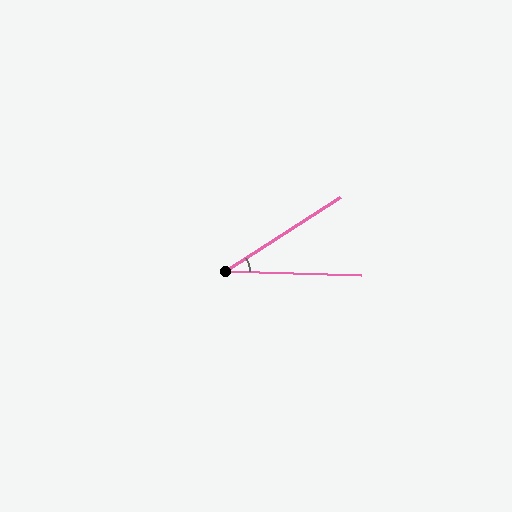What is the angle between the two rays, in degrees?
Approximately 35 degrees.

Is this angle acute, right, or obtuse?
It is acute.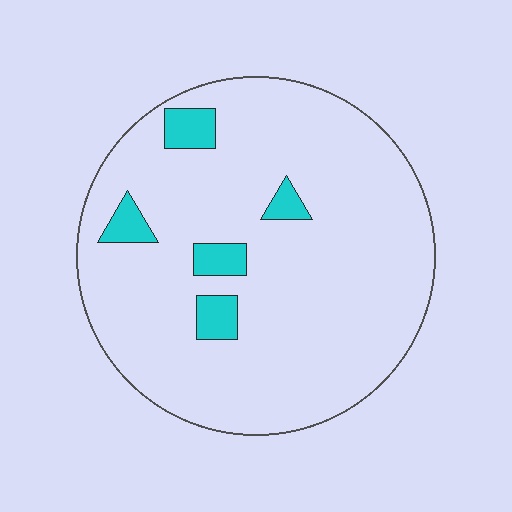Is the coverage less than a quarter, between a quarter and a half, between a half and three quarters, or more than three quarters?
Less than a quarter.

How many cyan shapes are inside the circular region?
5.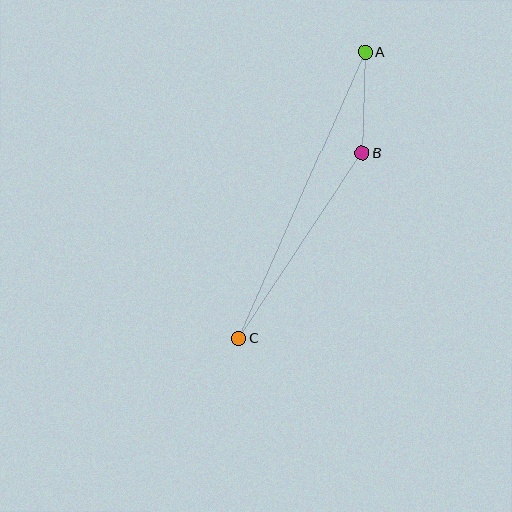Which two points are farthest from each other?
Points A and C are farthest from each other.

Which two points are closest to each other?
Points A and B are closest to each other.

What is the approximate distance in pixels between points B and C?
The distance between B and C is approximately 223 pixels.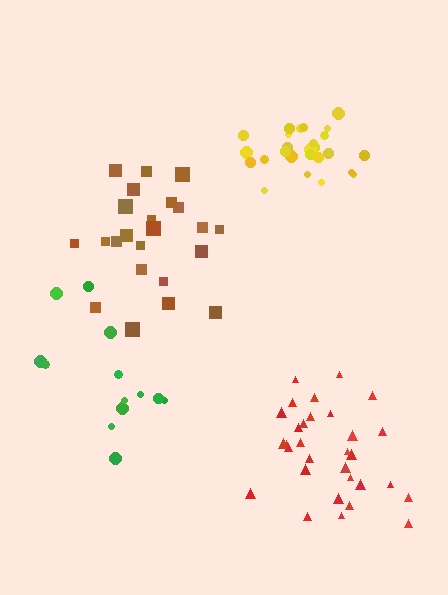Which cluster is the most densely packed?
Yellow.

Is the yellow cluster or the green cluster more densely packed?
Yellow.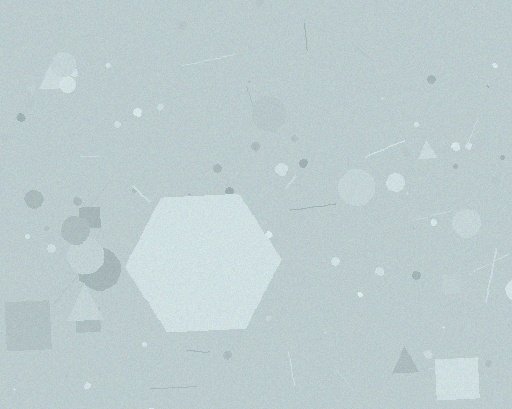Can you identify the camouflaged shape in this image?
The camouflaged shape is a hexagon.